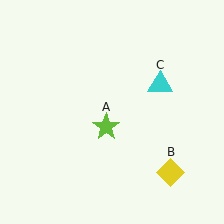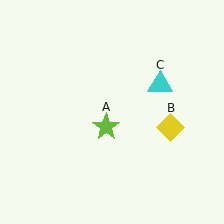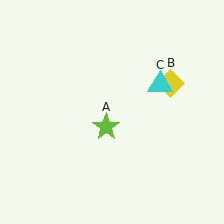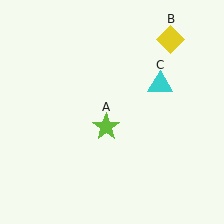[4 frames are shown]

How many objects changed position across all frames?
1 object changed position: yellow diamond (object B).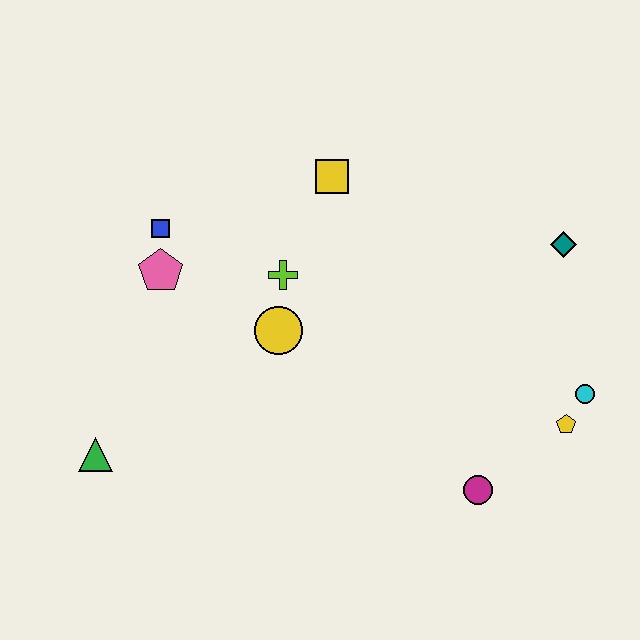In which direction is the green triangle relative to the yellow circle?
The green triangle is to the left of the yellow circle.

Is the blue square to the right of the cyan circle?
No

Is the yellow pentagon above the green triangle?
Yes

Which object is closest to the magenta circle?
The yellow pentagon is closest to the magenta circle.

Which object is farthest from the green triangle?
The teal diamond is farthest from the green triangle.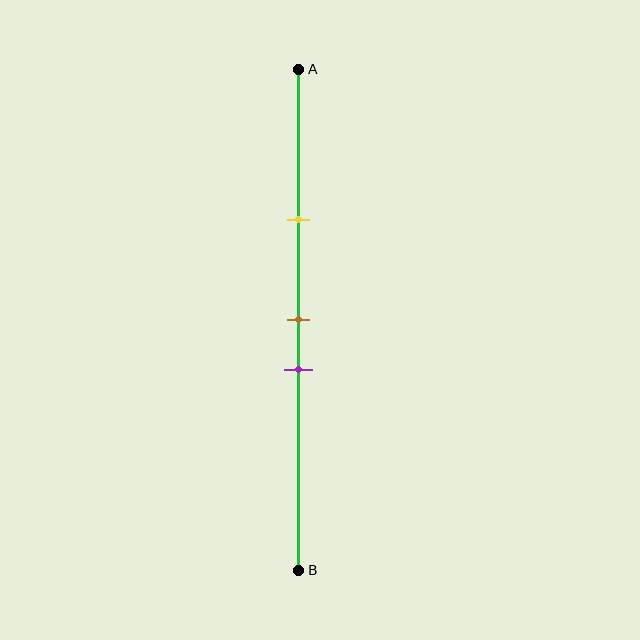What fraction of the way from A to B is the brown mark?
The brown mark is approximately 50% (0.5) of the way from A to B.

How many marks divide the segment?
There are 3 marks dividing the segment.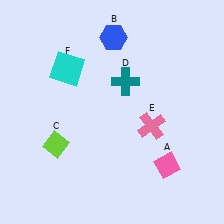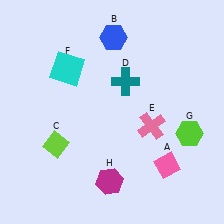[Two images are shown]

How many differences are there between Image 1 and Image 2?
There are 2 differences between the two images.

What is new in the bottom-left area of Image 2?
A magenta hexagon (H) was added in the bottom-left area of Image 2.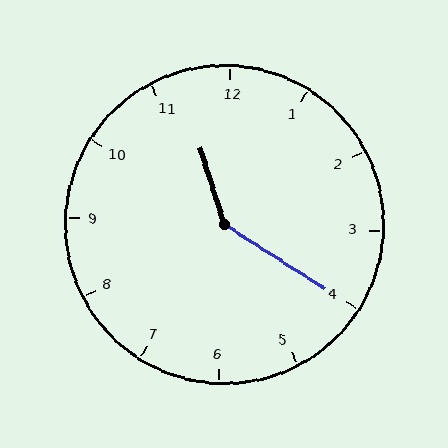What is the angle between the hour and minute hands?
Approximately 140 degrees.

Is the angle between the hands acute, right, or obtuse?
It is obtuse.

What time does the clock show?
11:20.